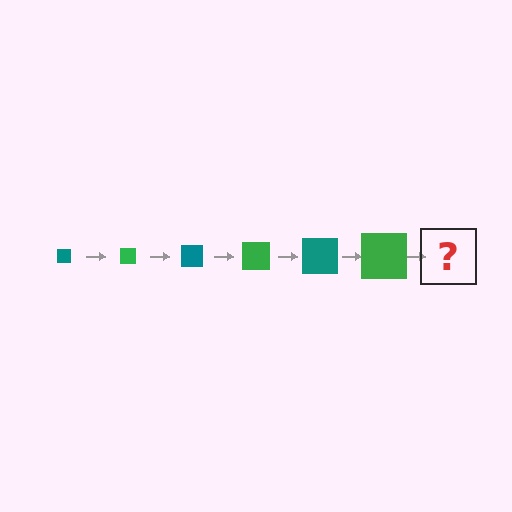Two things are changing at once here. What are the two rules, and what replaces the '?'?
The two rules are that the square grows larger each step and the color cycles through teal and green. The '?' should be a teal square, larger than the previous one.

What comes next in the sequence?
The next element should be a teal square, larger than the previous one.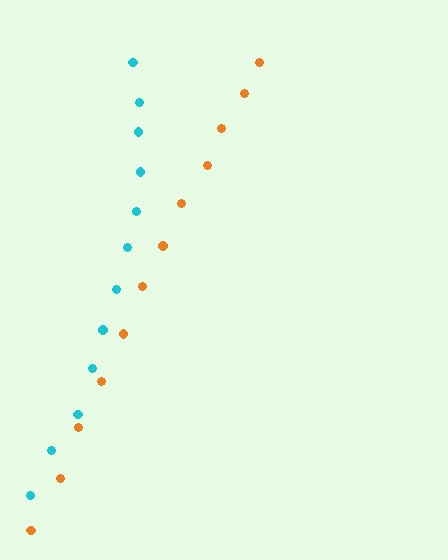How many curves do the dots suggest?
There are 2 distinct paths.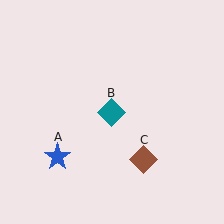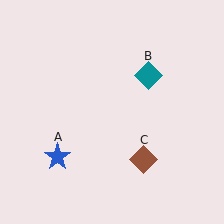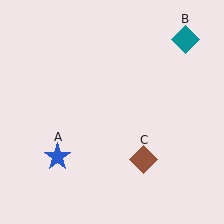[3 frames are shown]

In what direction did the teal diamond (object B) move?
The teal diamond (object B) moved up and to the right.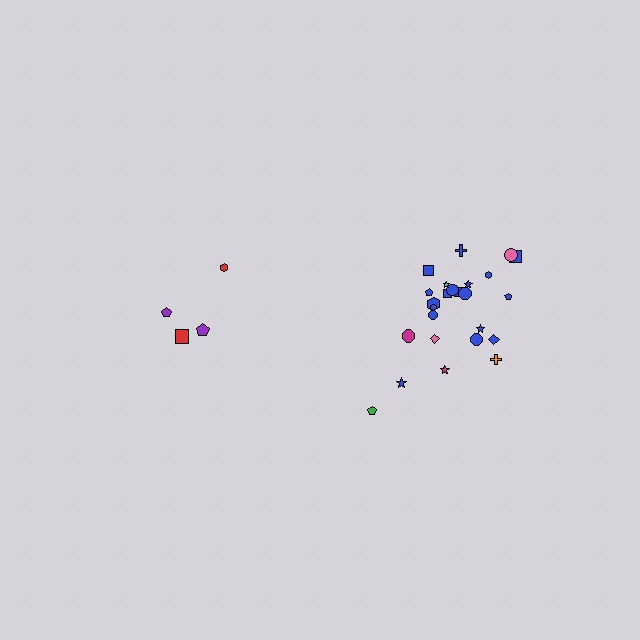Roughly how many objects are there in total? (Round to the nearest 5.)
Roughly 30 objects in total.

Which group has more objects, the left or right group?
The right group.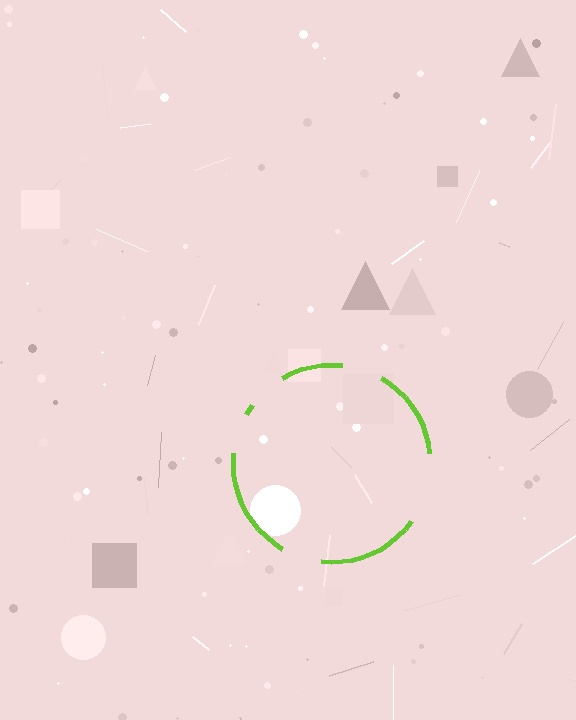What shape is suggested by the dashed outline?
The dashed outline suggests a circle.